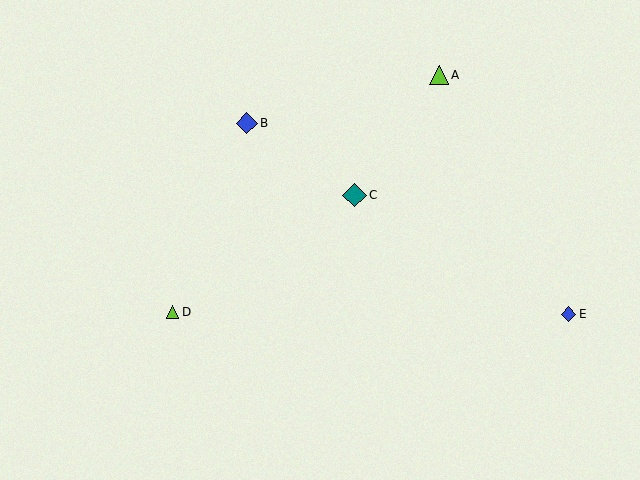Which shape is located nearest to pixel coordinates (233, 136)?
The blue diamond (labeled B) at (247, 123) is nearest to that location.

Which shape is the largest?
The teal diamond (labeled C) is the largest.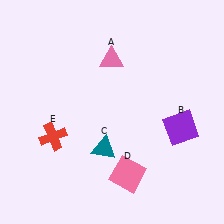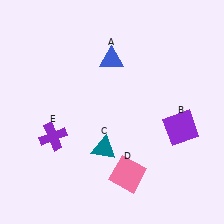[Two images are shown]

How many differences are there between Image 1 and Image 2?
There are 2 differences between the two images.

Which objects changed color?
A changed from pink to blue. E changed from red to purple.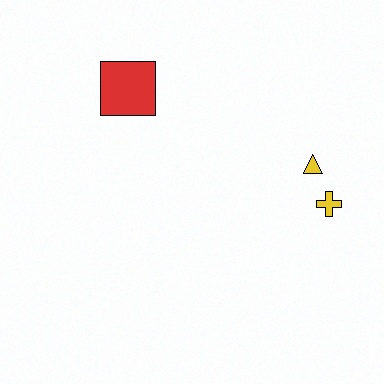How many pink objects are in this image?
There are no pink objects.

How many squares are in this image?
There is 1 square.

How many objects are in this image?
There are 3 objects.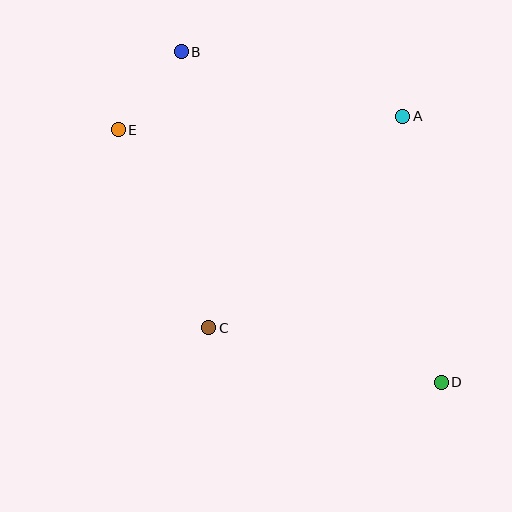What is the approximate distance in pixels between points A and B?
The distance between A and B is approximately 231 pixels.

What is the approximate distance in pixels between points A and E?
The distance between A and E is approximately 284 pixels.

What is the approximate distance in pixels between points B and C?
The distance between B and C is approximately 277 pixels.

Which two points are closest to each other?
Points B and E are closest to each other.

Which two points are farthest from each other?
Points B and D are farthest from each other.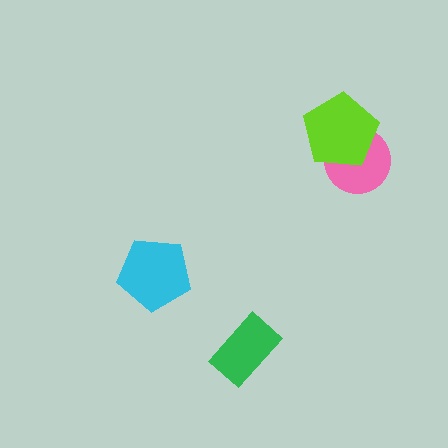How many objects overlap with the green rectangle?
0 objects overlap with the green rectangle.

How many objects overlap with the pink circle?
1 object overlaps with the pink circle.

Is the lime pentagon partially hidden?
No, no other shape covers it.